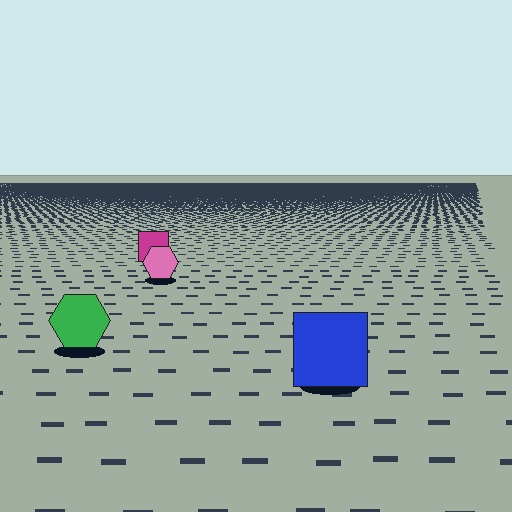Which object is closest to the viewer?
The blue square is closest. The texture marks near it are larger and more spread out.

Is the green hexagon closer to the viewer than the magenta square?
Yes. The green hexagon is closer — you can tell from the texture gradient: the ground texture is coarser near it.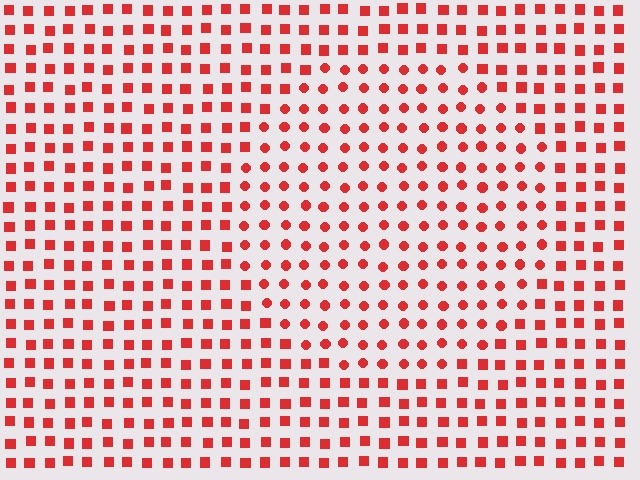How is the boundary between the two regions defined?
The boundary is defined by a change in element shape: circles inside vs. squares outside. All elements share the same color and spacing.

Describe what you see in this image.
The image is filled with small red elements arranged in a uniform grid. A circle-shaped region contains circles, while the surrounding area contains squares. The boundary is defined purely by the change in element shape.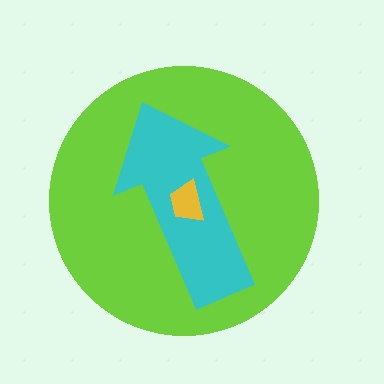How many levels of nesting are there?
3.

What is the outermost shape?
The lime circle.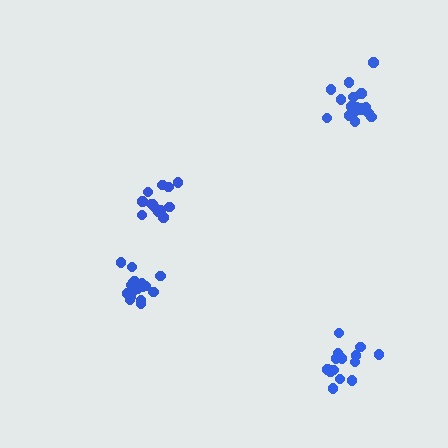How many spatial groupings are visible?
There are 4 spatial groupings.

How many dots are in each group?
Group 1: 17 dots, Group 2: 14 dots, Group 3: 13 dots, Group 4: 18 dots (62 total).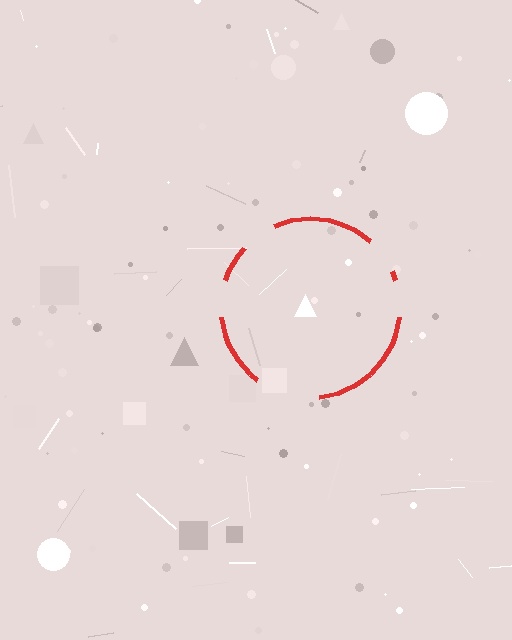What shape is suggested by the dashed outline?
The dashed outline suggests a circle.